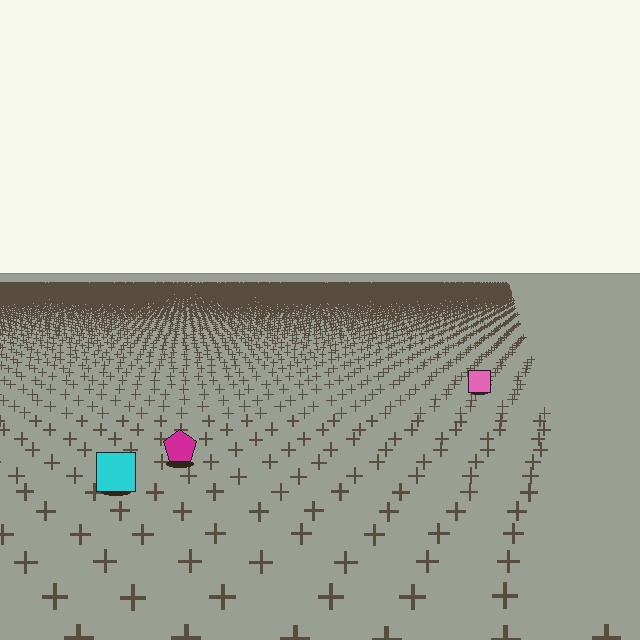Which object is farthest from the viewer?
The pink square is farthest from the viewer. It appears smaller and the ground texture around it is denser.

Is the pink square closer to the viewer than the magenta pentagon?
No. The magenta pentagon is closer — you can tell from the texture gradient: the ground texture is coarser near it.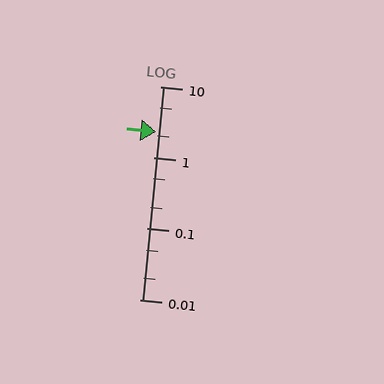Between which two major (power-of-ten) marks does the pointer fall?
The pointer is between 1 and 10.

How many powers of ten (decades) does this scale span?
The scale spans 3 decades, from 0.01 to 10.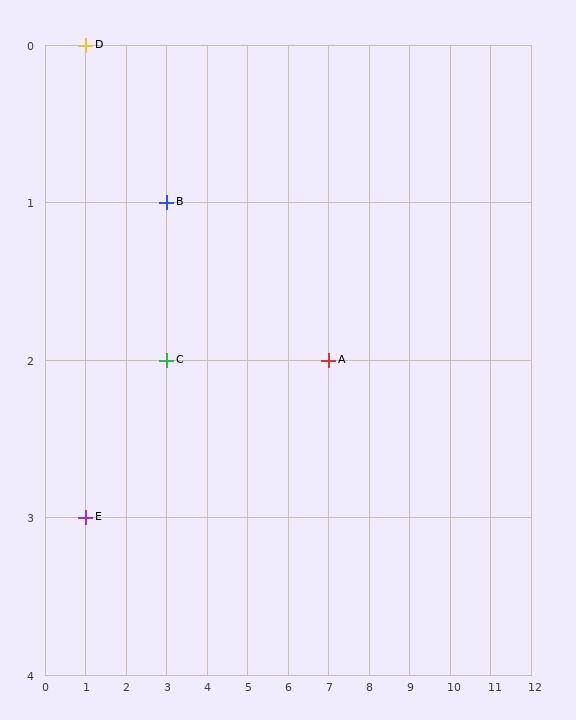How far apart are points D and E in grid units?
Points D and E are 3 rows apart.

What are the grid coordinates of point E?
Point E is at grid coordinates (1, 3).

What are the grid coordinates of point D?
Point D is at grid coordinates (1, 0).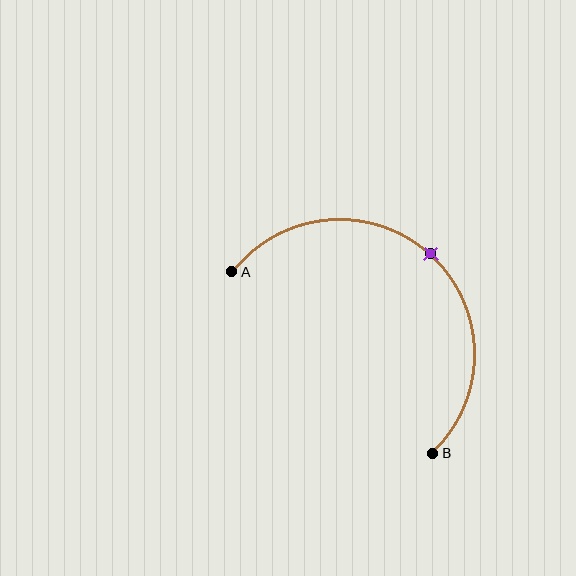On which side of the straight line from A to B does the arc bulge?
The arc bulges above and to the right of the straight line connecting A and B.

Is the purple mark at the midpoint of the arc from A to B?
Yes. The purple mark lies on the arc at equal arc-length from both A and B — it is the arc midpoint.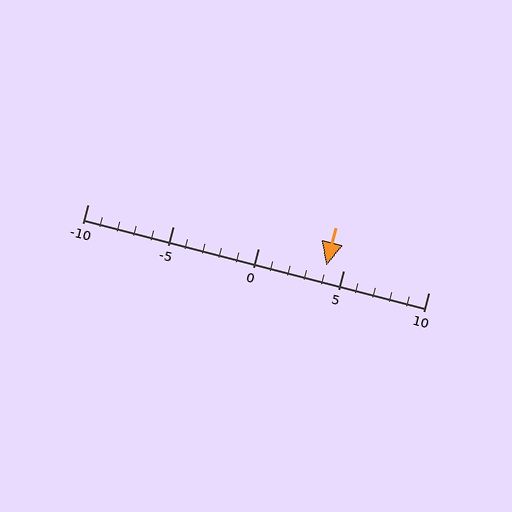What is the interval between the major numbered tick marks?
The major tick marks are spaced 5 units apart.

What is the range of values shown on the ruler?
The ruler shows values from -10 to 10.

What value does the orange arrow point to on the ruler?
The orange arrow points to approximately 4.